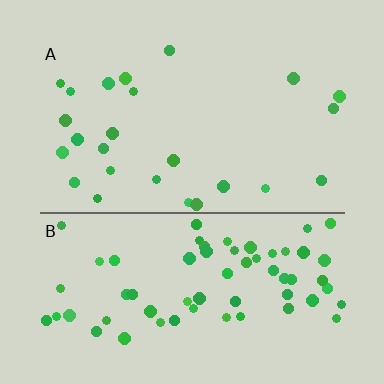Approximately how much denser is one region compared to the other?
Approximately 2.6× — region B over region A.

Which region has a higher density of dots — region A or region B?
B (the bottom).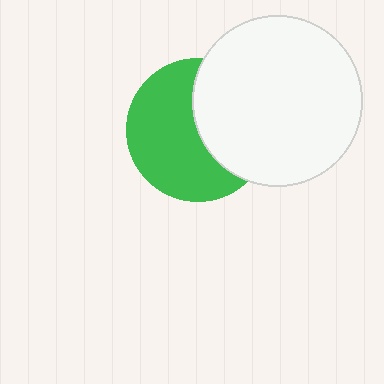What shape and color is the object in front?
The object in front is a white circle.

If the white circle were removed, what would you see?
You would see the complete green circle.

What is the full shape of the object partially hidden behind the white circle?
The partially hidden object is a green circle.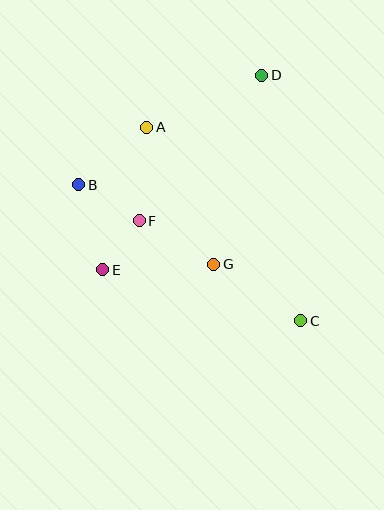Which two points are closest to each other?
Points E and F are closest to each other.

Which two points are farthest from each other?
Points B and C are farthest from each other.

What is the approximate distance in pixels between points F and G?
The distance between F and G is approximately 86 pixels.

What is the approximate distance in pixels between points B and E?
The distance between B and E is approximately 88 pixels.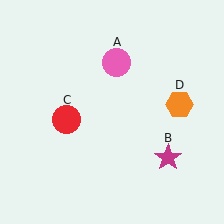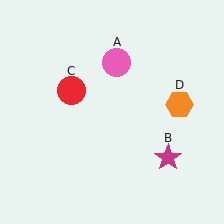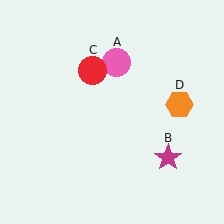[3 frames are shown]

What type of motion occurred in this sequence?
The red circle (object C) rotated clockwise around the center of the scene.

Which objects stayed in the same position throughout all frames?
Pink circle (object A) and magenta star (object B) and orange hexagon (object D) remained stationary.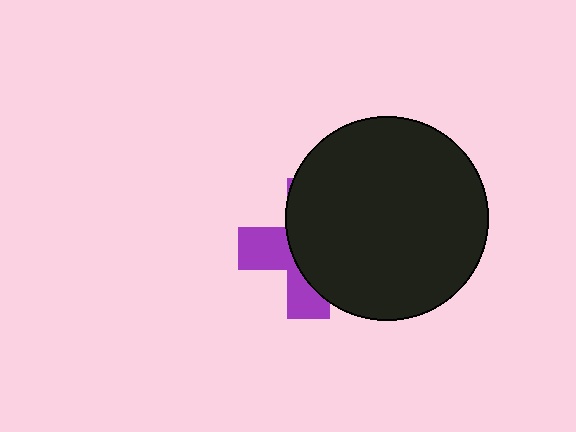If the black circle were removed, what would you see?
You would see the complete purple cross.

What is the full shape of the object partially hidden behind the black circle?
The partially hidden object is a purple cross.